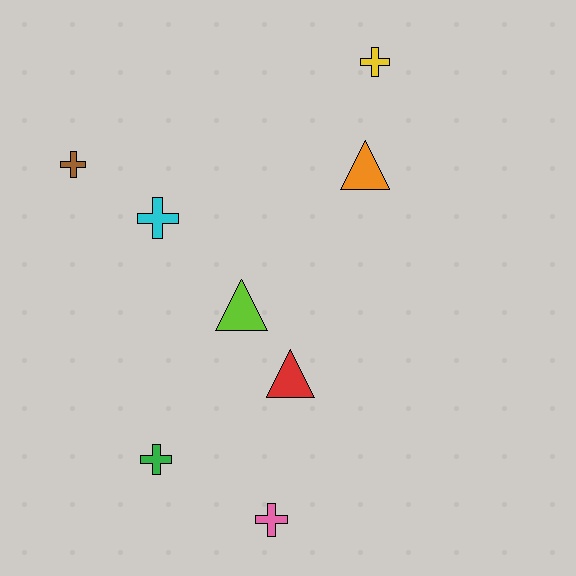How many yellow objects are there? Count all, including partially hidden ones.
There is 1 yellow object.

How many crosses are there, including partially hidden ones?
There are 5 crosses.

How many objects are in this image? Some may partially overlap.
There are 8 objects.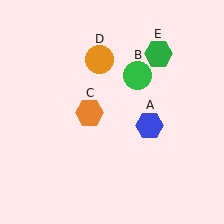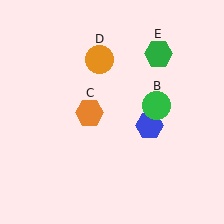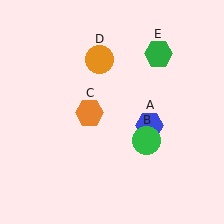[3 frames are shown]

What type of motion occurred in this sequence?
The green circle (object B) rotated clockwise around the center of the scene.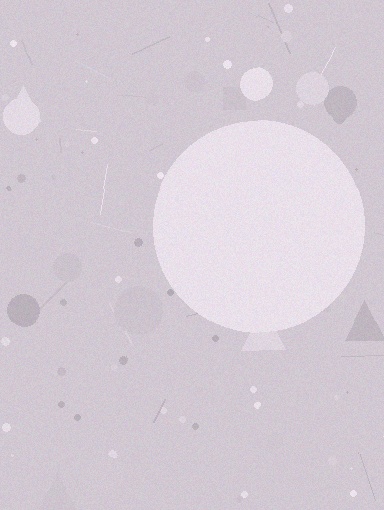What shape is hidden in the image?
A circle is hidden in the image.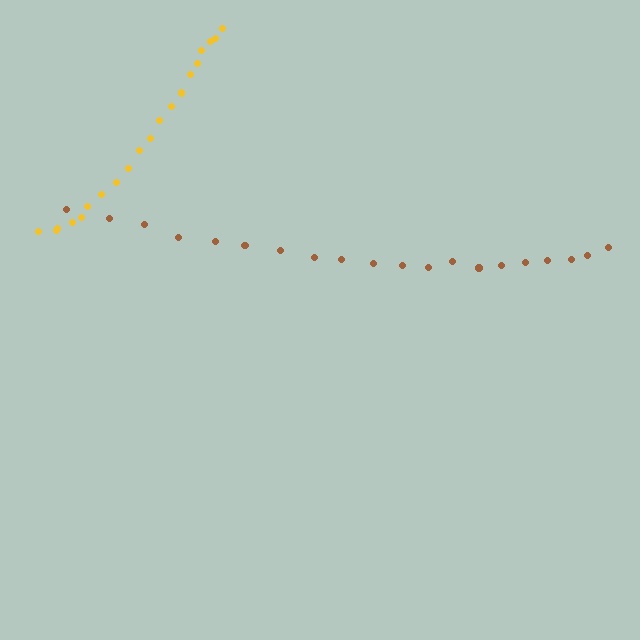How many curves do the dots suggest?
There are 2 distinct paths.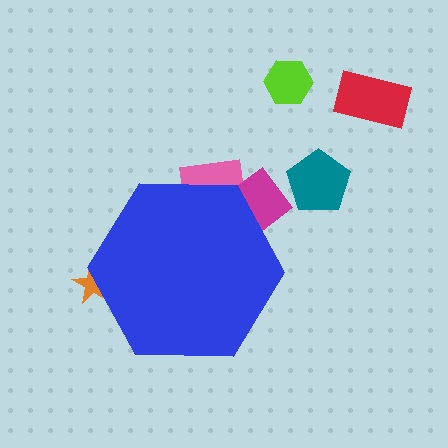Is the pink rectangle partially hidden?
Yes, the pink rectangle is partially hidden behind the blue hexagon.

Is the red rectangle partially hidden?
No, the red rectangle is fully visible.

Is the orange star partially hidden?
Yes, the orange star is partially hidden behind the blue hexagon.